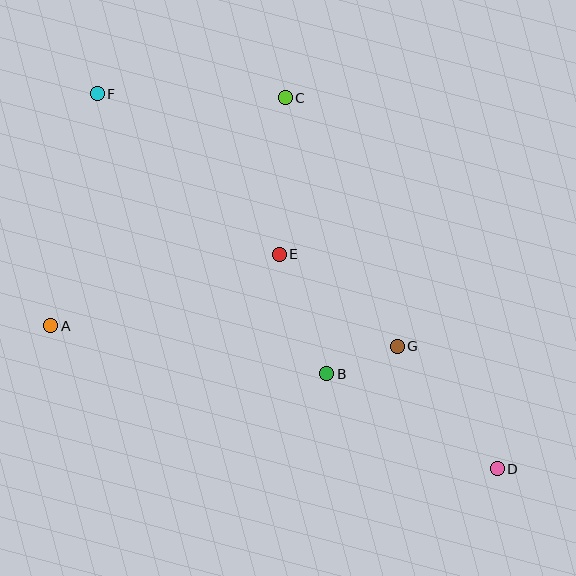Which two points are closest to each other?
Points B and G are closest to each other.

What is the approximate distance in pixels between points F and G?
The distance between F and G is approximately 392 pixels.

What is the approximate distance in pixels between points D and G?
The distance between D and G is approximately 158 pixels.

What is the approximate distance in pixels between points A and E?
The distance between A and E is approximately 240 pixels.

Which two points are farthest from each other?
Points D and F are farthest from each other.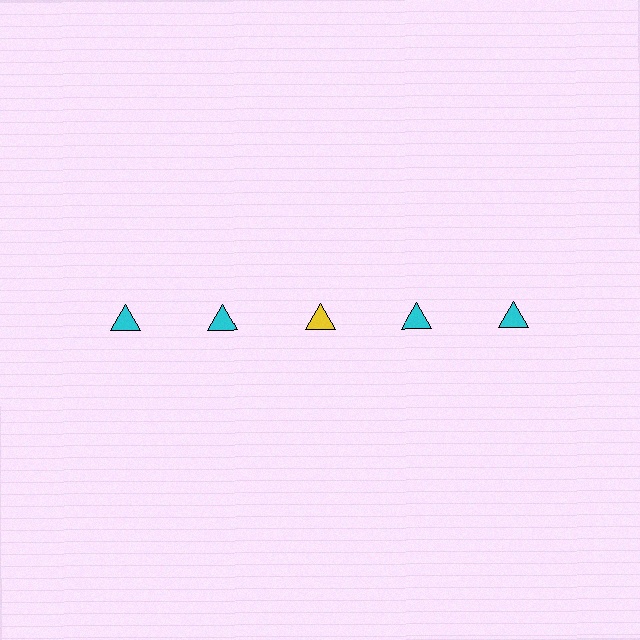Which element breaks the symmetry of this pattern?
The yellow triangle in the top row, center column breaks the symmetry. All other shapes are cyan triangles.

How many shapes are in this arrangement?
There are 5 shapes arranged in a grid pattern.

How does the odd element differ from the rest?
It has a different color: yellow instead of cyan.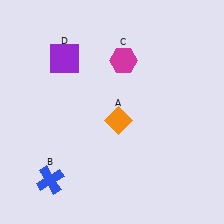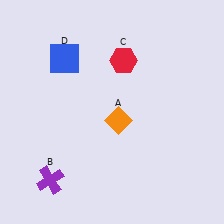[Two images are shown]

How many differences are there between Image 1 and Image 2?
There are 3 differences between the two images.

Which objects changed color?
B changed from blue to purple. C changed from magenta to red. D changed from purple to blue.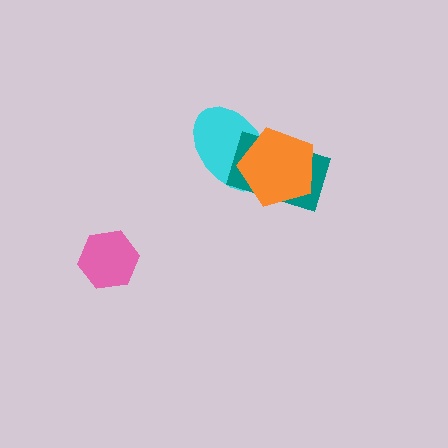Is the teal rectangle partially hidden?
Yes, it is partially covered by another shape.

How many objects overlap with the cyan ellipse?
2 objects overlap with the cyan ellipse.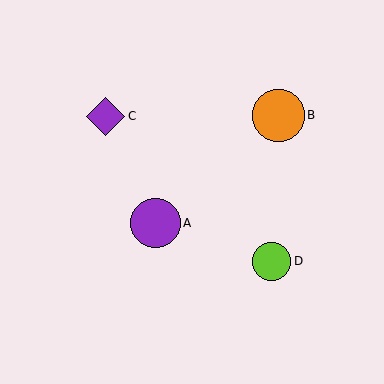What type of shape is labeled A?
Shape A is a purple circle.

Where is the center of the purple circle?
The center of the purple circle is at (155, 223).